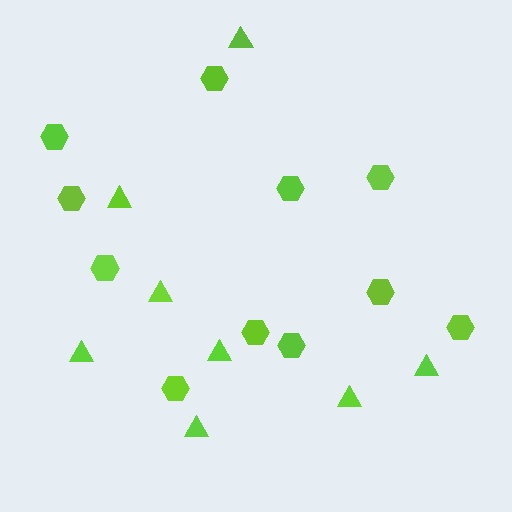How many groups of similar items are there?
There are 2 groups: one group of triangles (8) and one group of hexagons (11).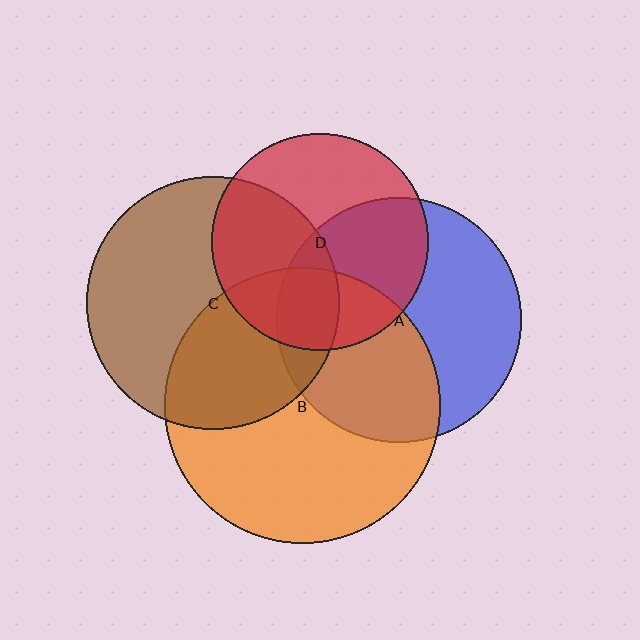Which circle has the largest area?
Circle B (orange).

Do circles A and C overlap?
Yes.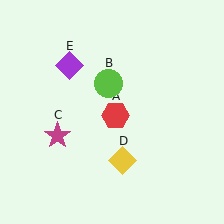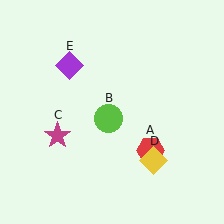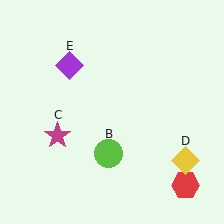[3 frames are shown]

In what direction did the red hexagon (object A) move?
The red hexagon (object A) moved down and to the right.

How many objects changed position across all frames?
3 objects changed position: red hexagon (object A), lime circle (object B), yellow diamond (object D).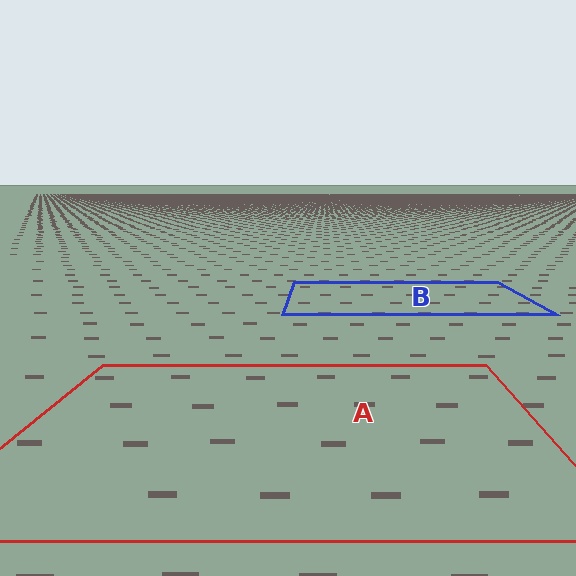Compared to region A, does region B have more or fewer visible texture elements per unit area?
Region B has more texture elements per unit area — they are packed more densely because it is farther away.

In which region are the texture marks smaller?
The texture marks are smaller in region B, because it is farther away.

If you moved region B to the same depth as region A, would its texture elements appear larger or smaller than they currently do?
They would appear larger. At a closer depth, the same texture elements are projected at a bigger on-screen size.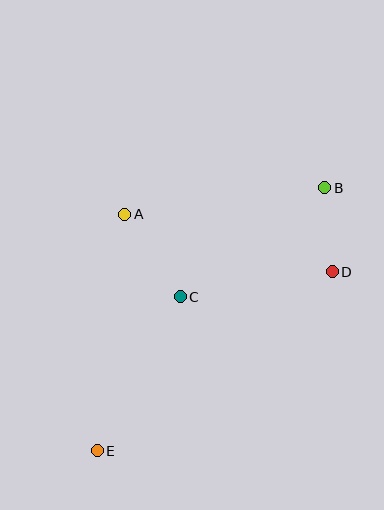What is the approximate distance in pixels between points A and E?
The distance between A and E is approximately 238 pixels.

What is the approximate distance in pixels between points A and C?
The distance between A and C is approximately 99 pixels.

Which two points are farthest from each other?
Points B and E are farthest from each other.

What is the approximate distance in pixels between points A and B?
The distance between A and B is approximately 202 pixels.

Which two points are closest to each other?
Points B and D are closest to each other.